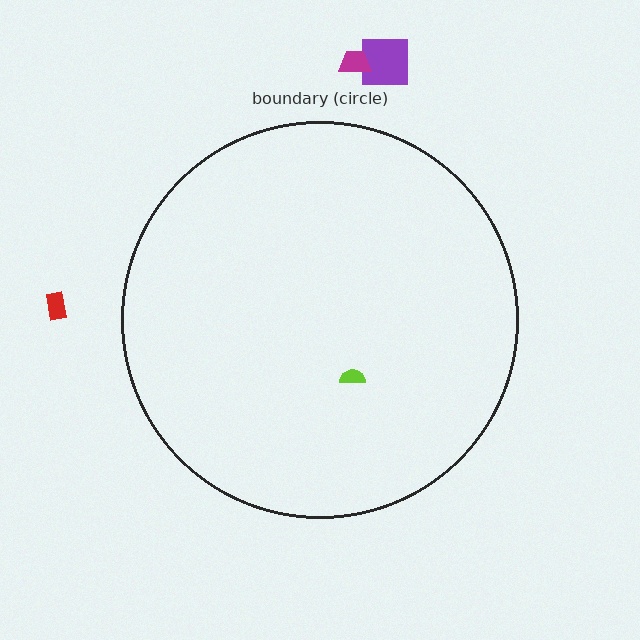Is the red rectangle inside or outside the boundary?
Outside.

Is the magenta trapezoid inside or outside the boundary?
Outside.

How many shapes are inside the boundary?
1 inside, 3 outside.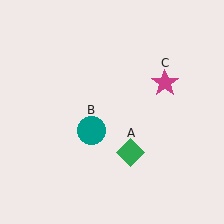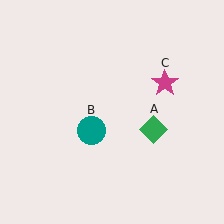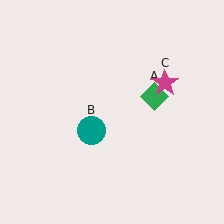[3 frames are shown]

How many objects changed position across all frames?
1 object changed position: green diamond (object A).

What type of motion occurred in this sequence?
The green diamond (object A) rotated counterclockwise around the center of the scene.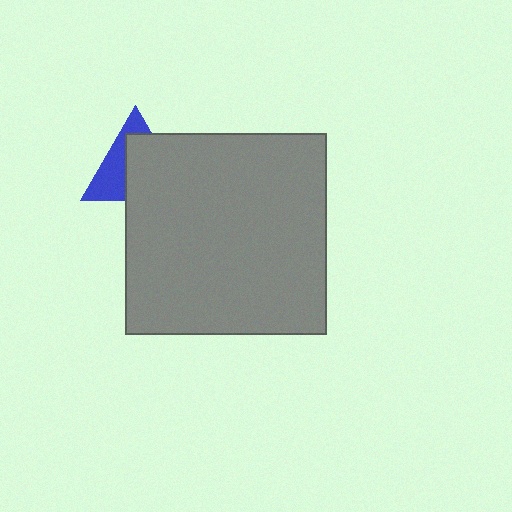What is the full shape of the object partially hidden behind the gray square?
The partially hidden object is a blue triangle.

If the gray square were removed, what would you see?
You would see the complete blue triangle.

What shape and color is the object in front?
The object in front is a gray square.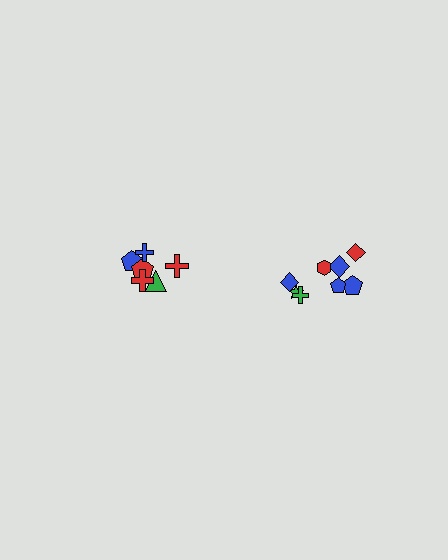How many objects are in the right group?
There are 8 objects.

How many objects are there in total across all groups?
There are 14 objects.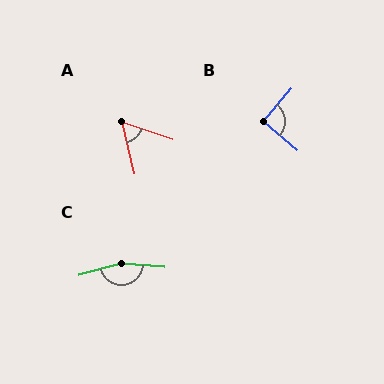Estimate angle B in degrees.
Approximately 91 degrees.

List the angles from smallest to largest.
A (59°), B (91°), C (160°).